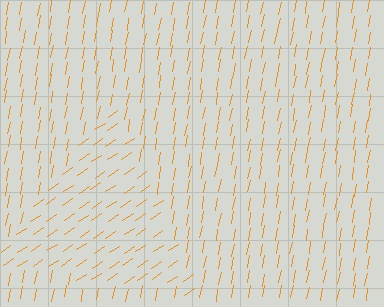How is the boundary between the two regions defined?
The boundary is defined purely by a change in line orientation (approximately 45 degrees difference). All lines are the same color and thickness.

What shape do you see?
I see a triangle.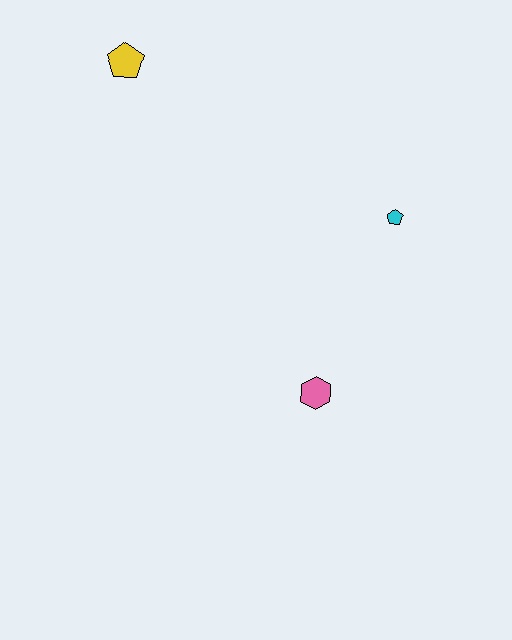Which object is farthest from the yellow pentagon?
The pink hexagon is farthest from the yellow pentagon.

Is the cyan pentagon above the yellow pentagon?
No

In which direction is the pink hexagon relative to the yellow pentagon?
The pink hexagon is below the yellow pentagon.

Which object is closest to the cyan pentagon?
The pink hexagon is closest to the cyan pentagon.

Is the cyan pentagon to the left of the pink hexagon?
No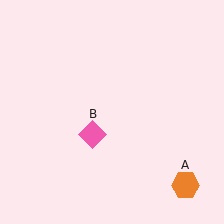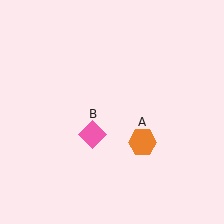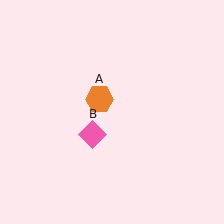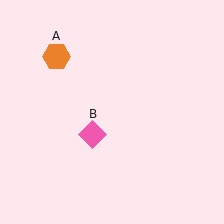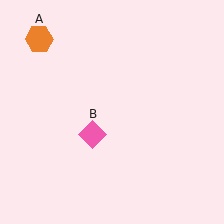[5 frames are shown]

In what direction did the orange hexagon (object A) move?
The orange hexagon (object A) moved up and to the left.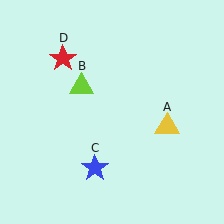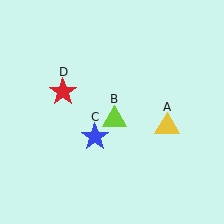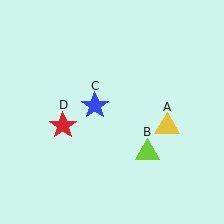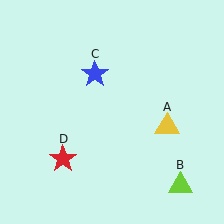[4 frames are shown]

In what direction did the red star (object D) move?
The red star (object D) moved down.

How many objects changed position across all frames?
3 objects changed position: lime triangle (object B), blue star (object C), red star (object D).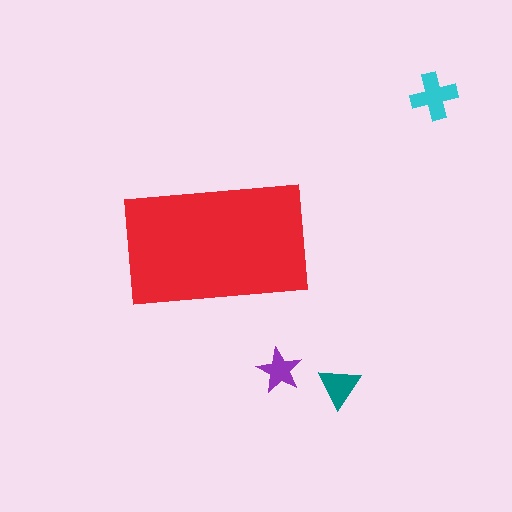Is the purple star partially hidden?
No, the purple star is fully visible.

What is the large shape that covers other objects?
A red rectangle.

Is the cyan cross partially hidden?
No, the cyan cross is fully visible.